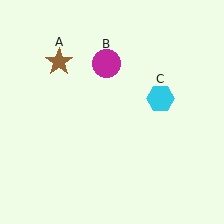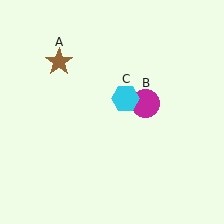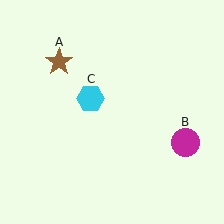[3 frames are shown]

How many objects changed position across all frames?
2 objects changed position: magenta circle (object B), cyan hexagon (object C).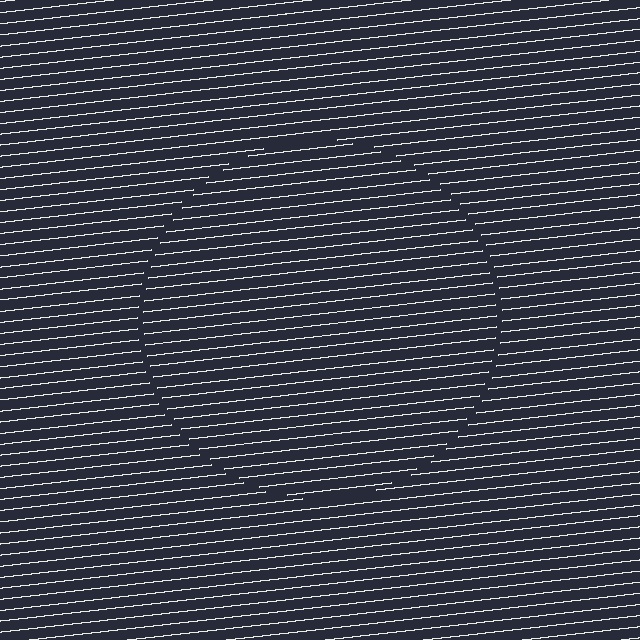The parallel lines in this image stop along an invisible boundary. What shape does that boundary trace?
An illusory circle. The interior of the shape contains the same grating, shifted by half a period — the contour is defined by the phase discontinuity where line-ends from the inner and outer gratings abut.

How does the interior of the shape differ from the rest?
The interior of the shape contains the same grating, shifted by half a period — the contour is defined by the phase discontinuity where line-ends from the inner and outer gratings abut.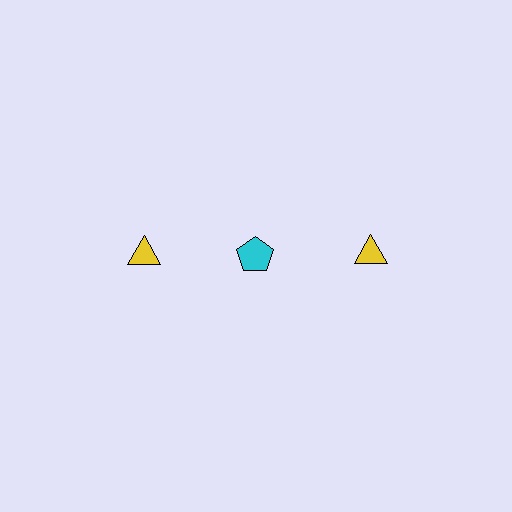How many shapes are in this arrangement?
There are 3 shapes arranged in a grid pattern.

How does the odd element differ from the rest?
It differs in both color (cyan instead of yellow) and shape (pentagon instead of triangle).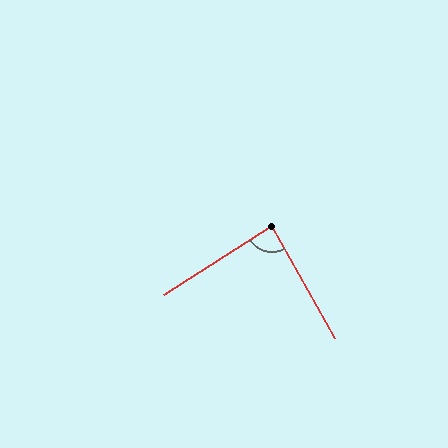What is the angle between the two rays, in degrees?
Approximately 86 degrees.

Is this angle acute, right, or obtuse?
It is approximately a right angle.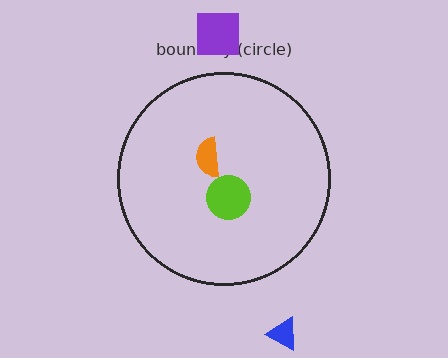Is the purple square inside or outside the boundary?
Outside.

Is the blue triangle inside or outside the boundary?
Outside.